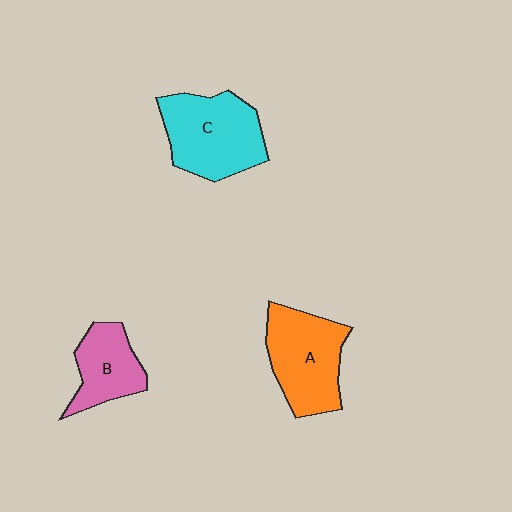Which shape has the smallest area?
Shape B (pink).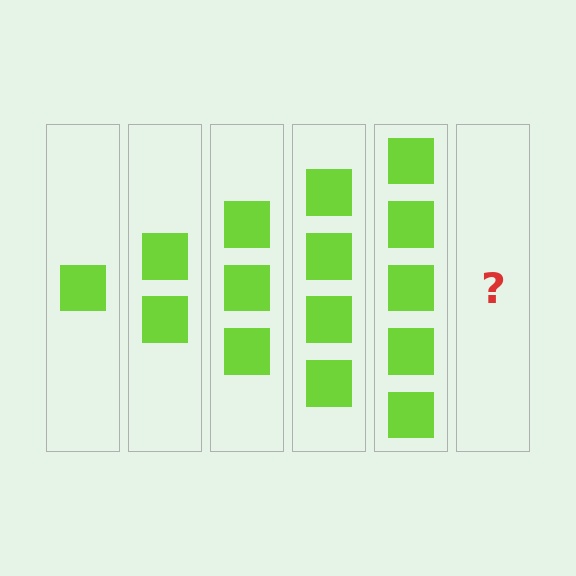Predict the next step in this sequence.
The next step is 6 squares.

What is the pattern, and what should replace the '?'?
The pattern is that each step adds one more square. The '?' should be 6 squares.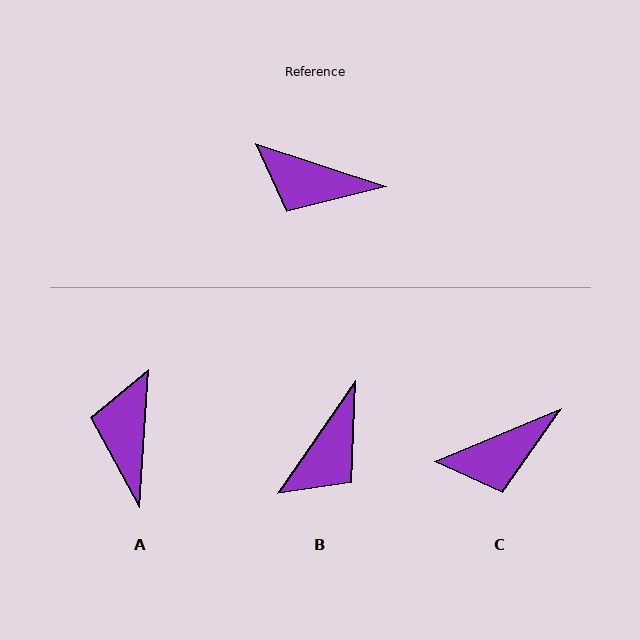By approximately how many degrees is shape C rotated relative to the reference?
Approximately 41 degrees counter-clockwise.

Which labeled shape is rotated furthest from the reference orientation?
A, about 76 degrees away.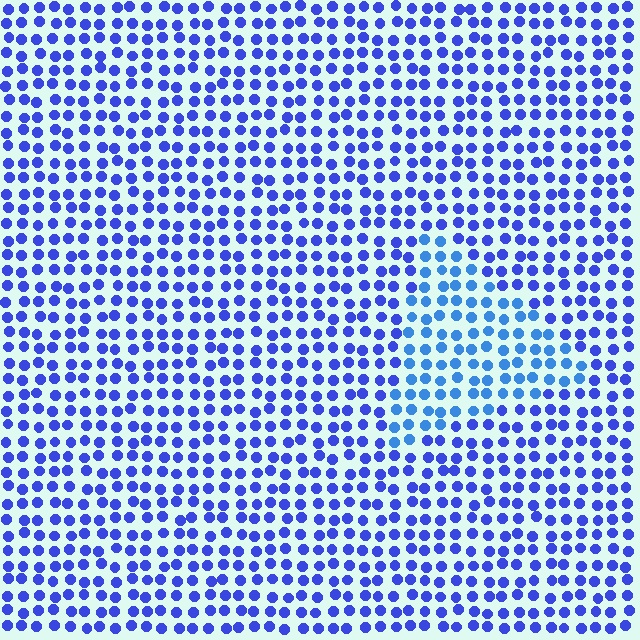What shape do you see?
I see a triangle.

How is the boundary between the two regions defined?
The boundary is defined purely by a slight shift in hue (about 24 degrees). Spacing, size, and orientation are identical on both sides.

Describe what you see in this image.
The image is filled with small blue elements in a uniform arrangement. A triangle-shaped region is visible where the elements are tinted to a slightly different hue, forming a subtle color boundary.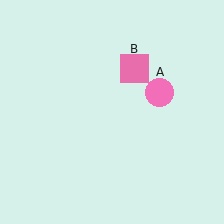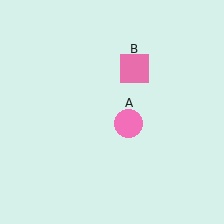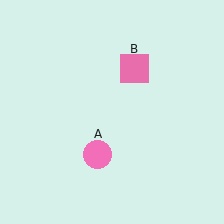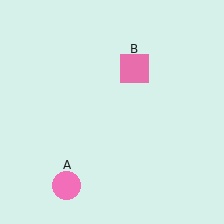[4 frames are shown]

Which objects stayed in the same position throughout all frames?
Pink square (object B) remained stationary.